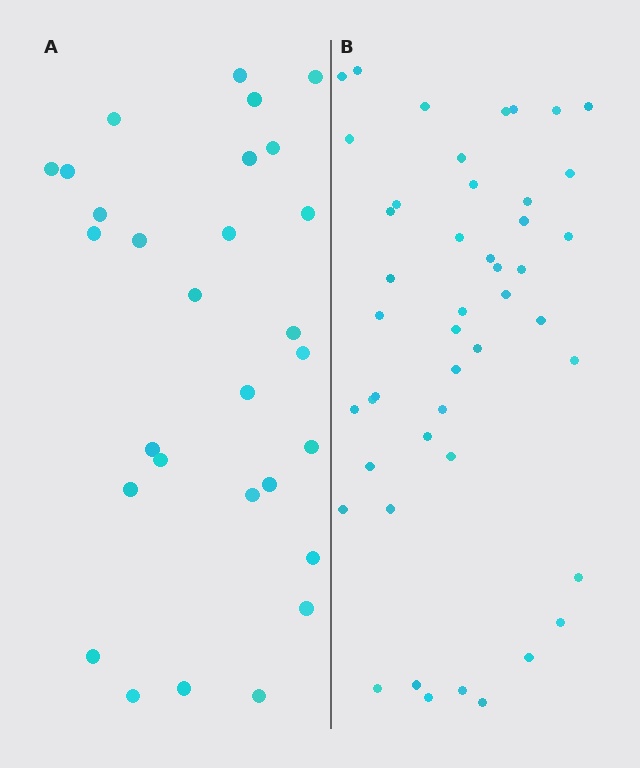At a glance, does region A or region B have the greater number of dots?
Region B (the right region) has more dots.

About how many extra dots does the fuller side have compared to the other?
Region B has approximately 15 more dots than region A.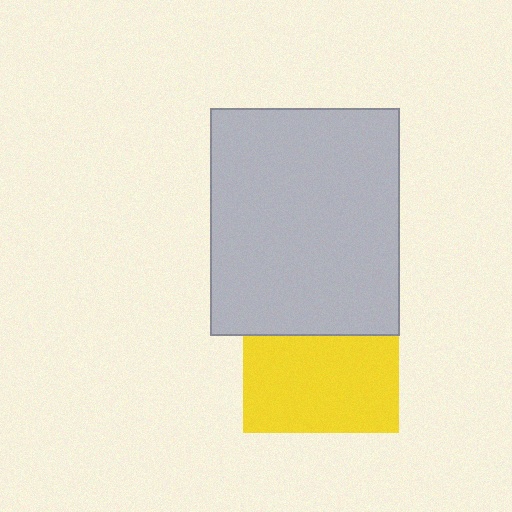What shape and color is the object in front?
The object in front is a light gray rectangle.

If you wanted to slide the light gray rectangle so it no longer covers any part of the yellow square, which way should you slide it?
Slide it up — that is the most direct way to separate the two shapes.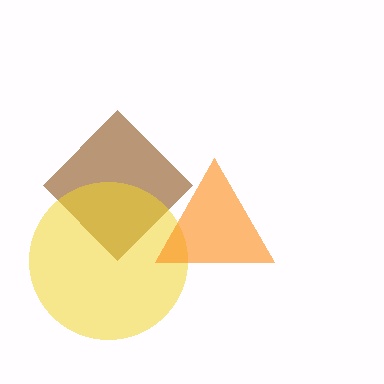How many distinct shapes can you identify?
There are 3 distinct shapes: a brown diamond, a yellow circle, an orange triangle.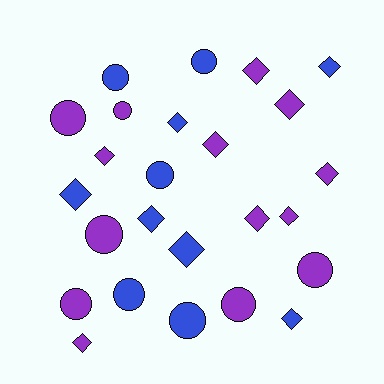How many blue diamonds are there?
There are 6 blue diamonds.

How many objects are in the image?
There are 25 objects.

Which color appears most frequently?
Purple, with 14 objects.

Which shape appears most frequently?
Diamond, with 14 objects.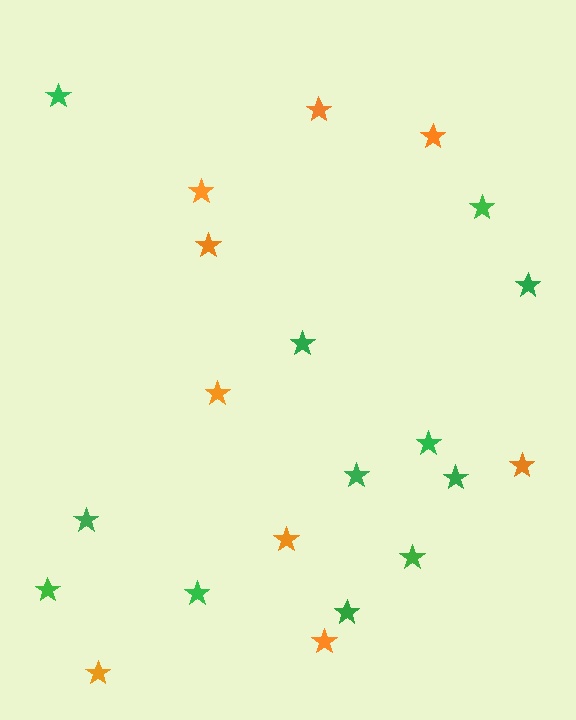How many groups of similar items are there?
There are 2 groups: one group of green stars (12) and one group of orange stars (9).